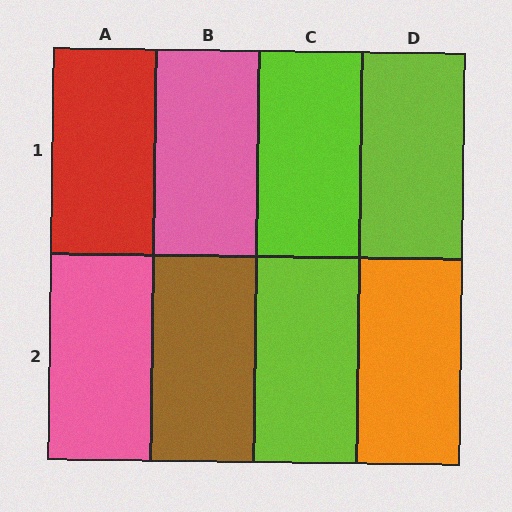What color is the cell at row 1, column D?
Lime.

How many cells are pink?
2 cells are pink.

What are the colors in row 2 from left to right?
Pink, brown, lime, orange.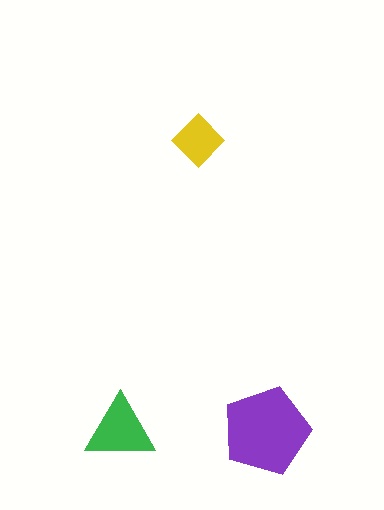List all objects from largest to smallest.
The purple pentagon, the green triangle, the yellow diamond.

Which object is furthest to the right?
The purple pentagon is rightmost.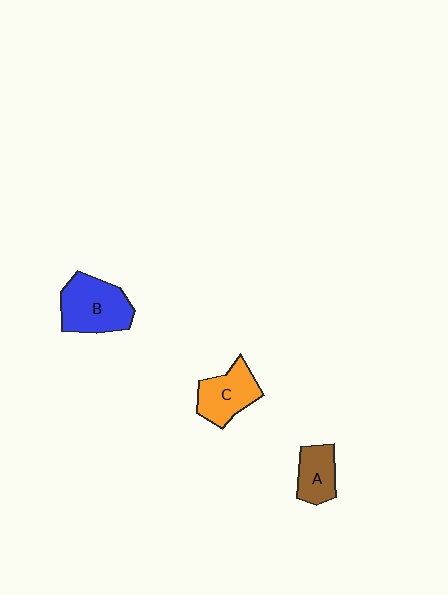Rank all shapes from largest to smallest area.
From largest to smallest: B (blue), C (orange), A (brown).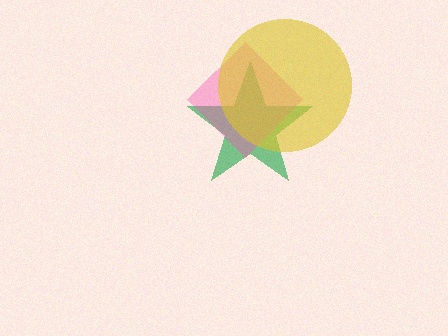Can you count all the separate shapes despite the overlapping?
Yes, there are 3 separate shapes.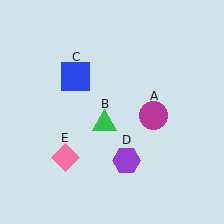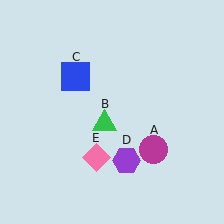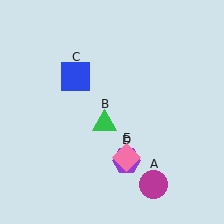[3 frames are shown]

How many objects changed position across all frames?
2 objects changed position: magenta circle (object A), pink diamond (object E).